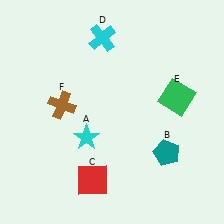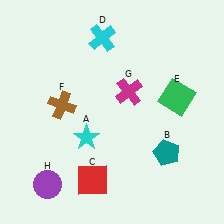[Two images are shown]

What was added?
A magenta cross (G), a purple circle (H) were added in Image 2.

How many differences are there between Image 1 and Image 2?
There are 2 differences between the two images.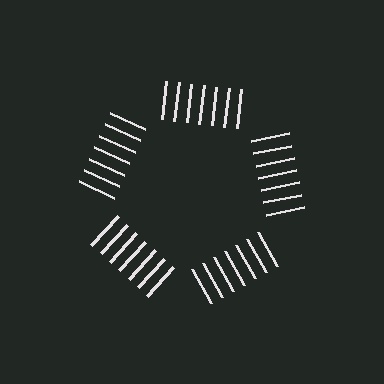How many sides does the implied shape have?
5 sides — the line-ends trace a pentagon.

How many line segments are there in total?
35 — 7 along each of the 5 edges.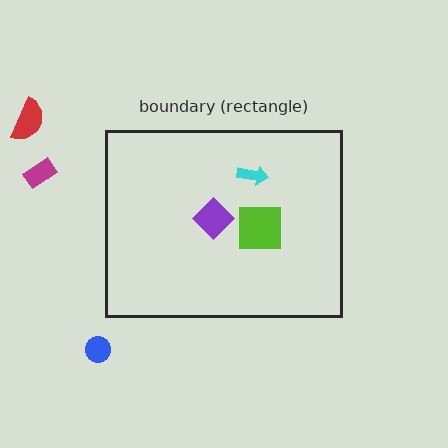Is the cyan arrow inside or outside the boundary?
Inside.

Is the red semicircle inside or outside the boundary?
Outside.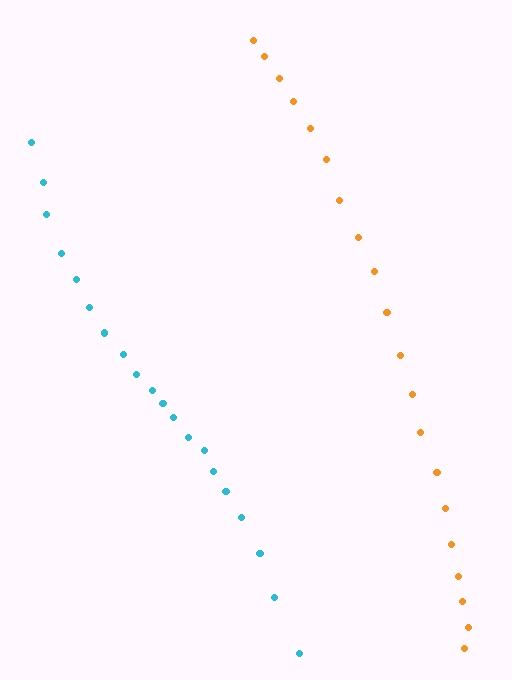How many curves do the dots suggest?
There are 2 distinct paths.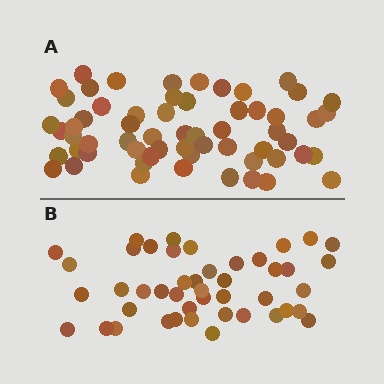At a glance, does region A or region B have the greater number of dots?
Region A (the top region) has more dots.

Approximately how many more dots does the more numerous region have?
Region A has approximately 15 more dots than region B.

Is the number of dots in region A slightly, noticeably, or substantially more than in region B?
Region A has noticeably more, but not dramatically so. The ratio is roughly 1.3 to 1.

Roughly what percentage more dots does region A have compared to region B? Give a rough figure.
About 35% more.